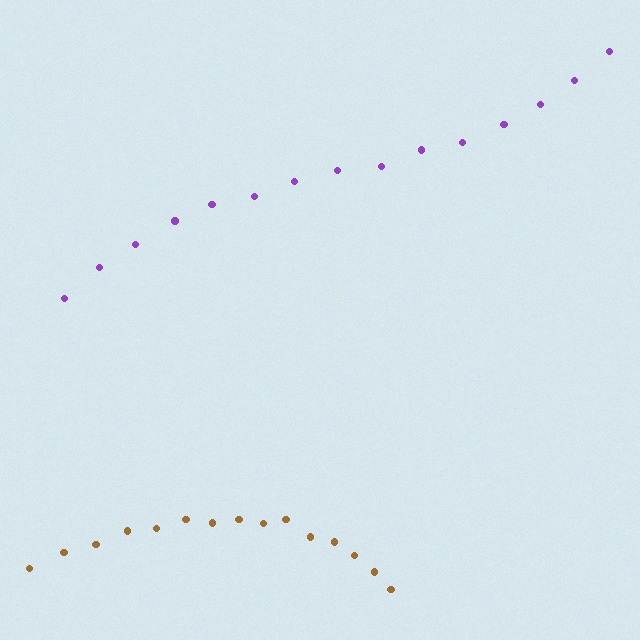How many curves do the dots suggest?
There are 2 distinct paths.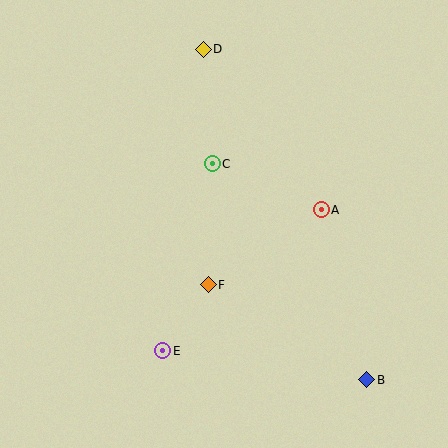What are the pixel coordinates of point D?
Point D is at (203, 49).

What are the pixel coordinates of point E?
Point E is at (163, 351).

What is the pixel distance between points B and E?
The distance between B and E is 206 pixels.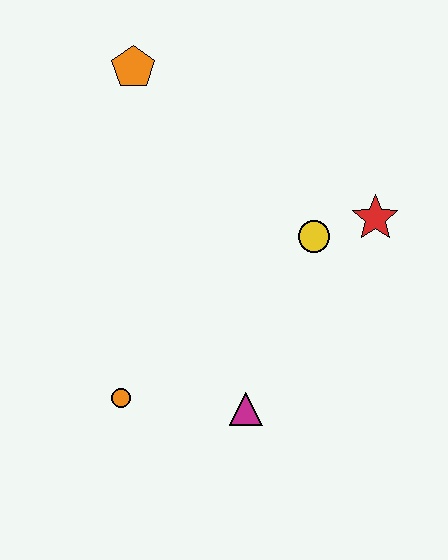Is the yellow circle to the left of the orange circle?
No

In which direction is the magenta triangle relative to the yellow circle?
The magenta triangle is below the yellow circle.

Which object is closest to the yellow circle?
The red star is closest to the yellow circle.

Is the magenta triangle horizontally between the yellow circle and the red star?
No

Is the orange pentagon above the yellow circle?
Yes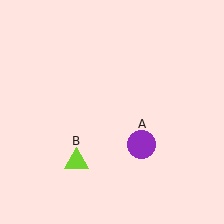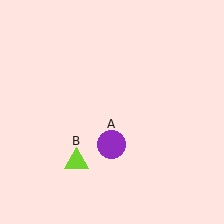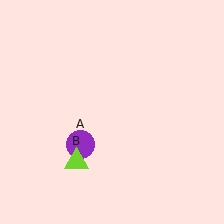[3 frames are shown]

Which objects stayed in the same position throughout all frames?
Lime triangle (object B) remained stationary.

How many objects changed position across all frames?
1 object changed position: purple circle (object A).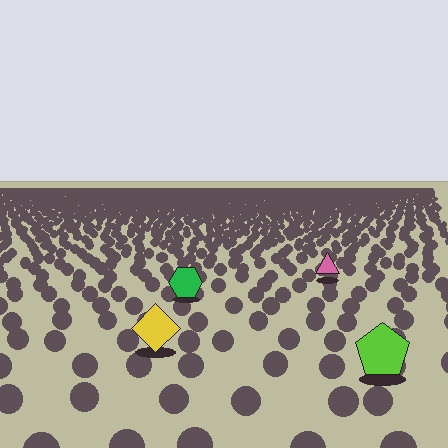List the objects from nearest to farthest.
From nearest to farthest: the lime pentagon, the yellow diamond, the green hexagon, the pink triangle.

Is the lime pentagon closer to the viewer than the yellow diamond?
Yes. The lime pentagon is closer — you can tell from the texture gradient: the ground texture is coarser near it.